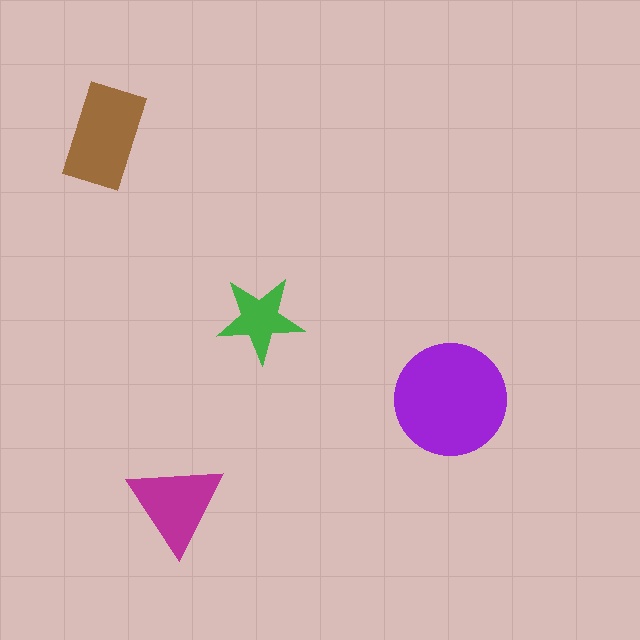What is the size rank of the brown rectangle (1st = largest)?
2nd.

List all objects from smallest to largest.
The green star, the magenta triangle, the brown rectangle, the purple circle.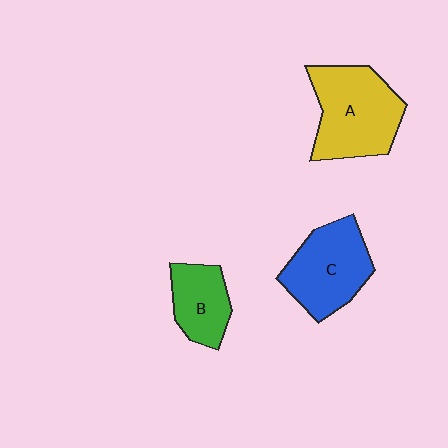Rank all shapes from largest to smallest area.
From largest to smallest: A (yellow), C (blue), B (green).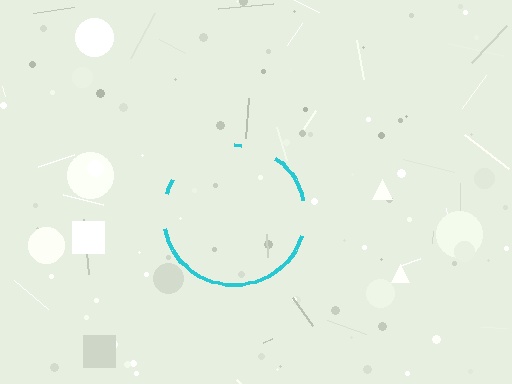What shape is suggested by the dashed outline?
The dashed outline suggests a circle.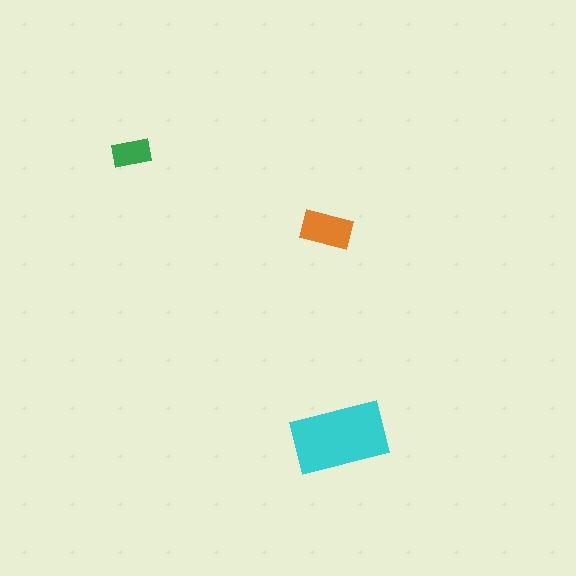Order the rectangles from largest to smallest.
the cyan one, the orange one, the green one.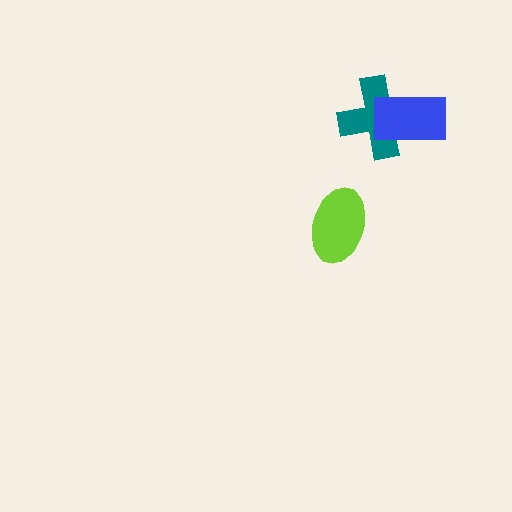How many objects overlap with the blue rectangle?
1 object overlaps with the blue rectangle.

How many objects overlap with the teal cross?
1 object overlaps with the teal cross.